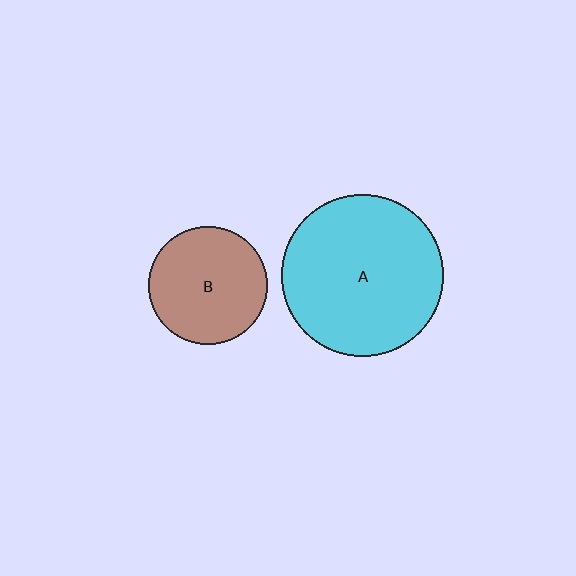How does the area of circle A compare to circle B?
Approximately 1.9 times.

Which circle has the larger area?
Circle A (cyan).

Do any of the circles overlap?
No, none of the circles overlap.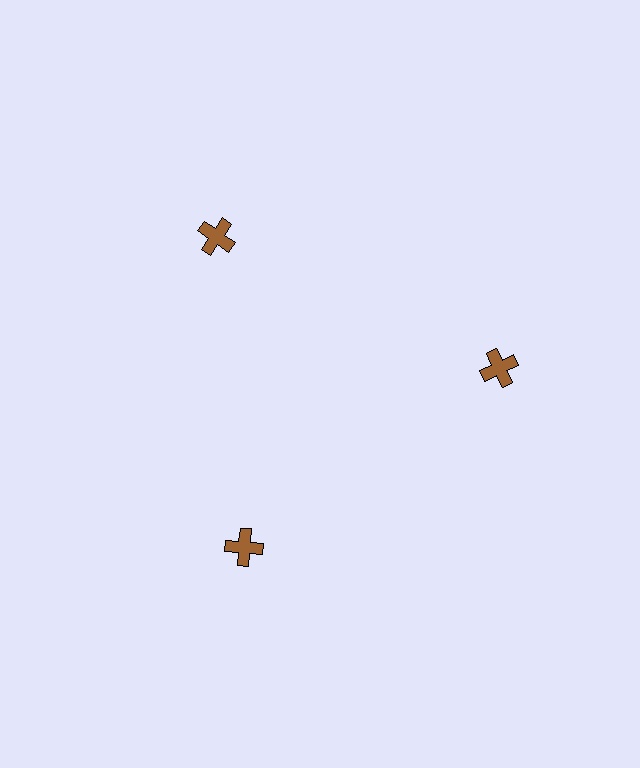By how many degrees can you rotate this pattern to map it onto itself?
The pattern maps onto itself every 120 degrees of rotation.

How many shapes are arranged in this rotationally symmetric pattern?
There are 3 shapes, arranged in 3 groups of 1.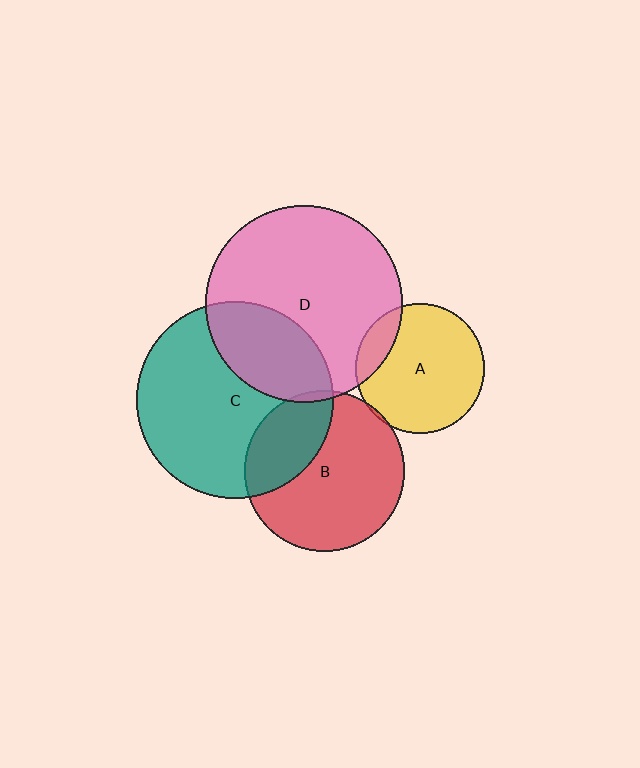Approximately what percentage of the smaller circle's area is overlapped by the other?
Approximately 30%.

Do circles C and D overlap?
Yes.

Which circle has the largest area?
Circle C (teal).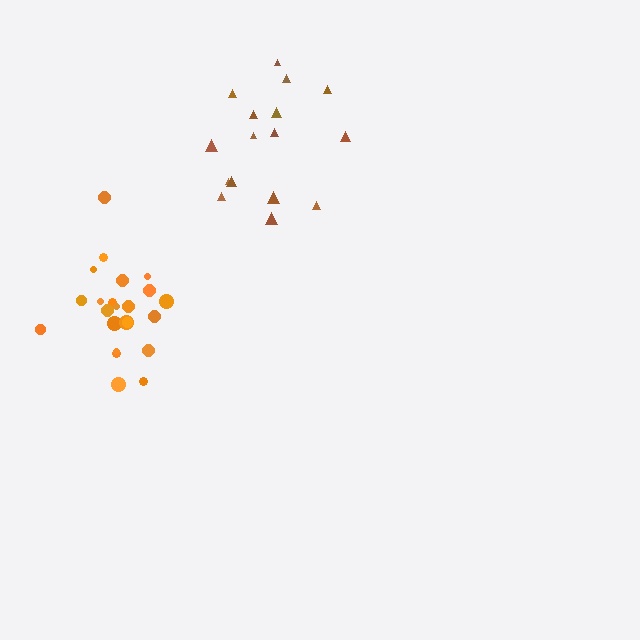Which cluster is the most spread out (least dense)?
Brown.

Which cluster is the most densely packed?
Orange.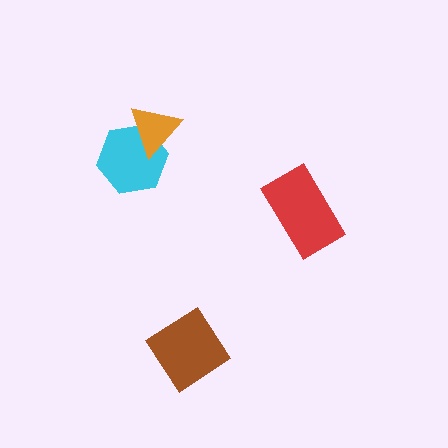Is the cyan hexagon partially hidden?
Yes, it is partially covered by another shape.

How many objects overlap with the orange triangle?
1 object overlaps with the orange triangle.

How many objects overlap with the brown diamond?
0 objects overlap with the brown diamond.